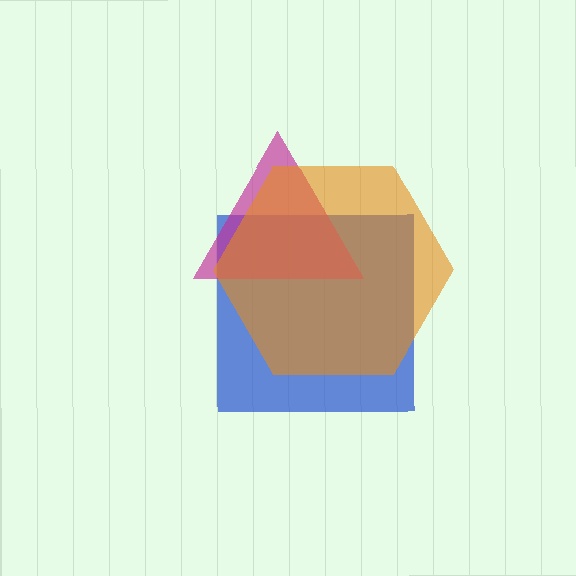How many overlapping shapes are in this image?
There are 3 overlapping shapes in the image.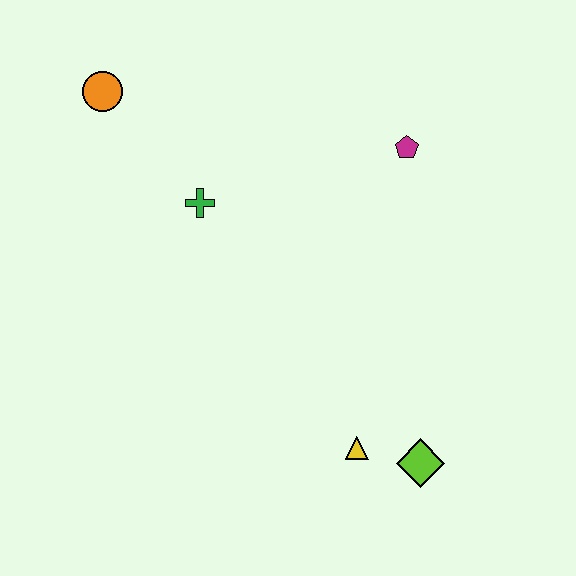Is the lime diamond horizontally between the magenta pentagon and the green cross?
No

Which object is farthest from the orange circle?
The lime diamond is farthest from the orange circle.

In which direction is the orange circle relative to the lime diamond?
The orange circle is above the lime diamond.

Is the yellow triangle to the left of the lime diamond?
Yes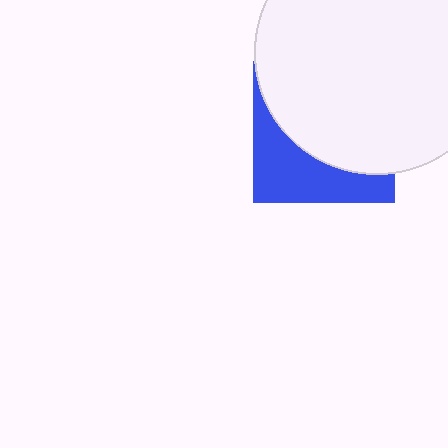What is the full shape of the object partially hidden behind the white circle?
The partially hidden object is a blue square.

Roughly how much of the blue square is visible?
A small part of it is visible (roughly 36%).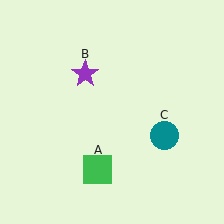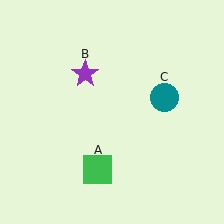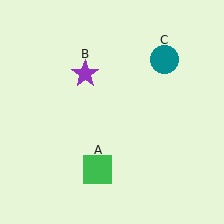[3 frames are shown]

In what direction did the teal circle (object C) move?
The teal circle (object C) moved up.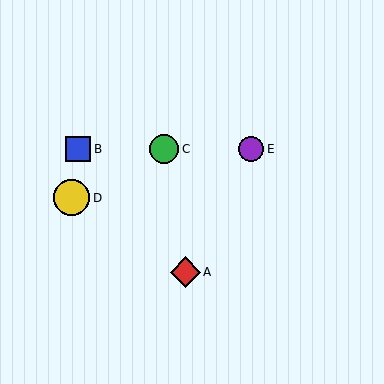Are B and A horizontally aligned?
No, B is at y≈149 and A is at y≈272.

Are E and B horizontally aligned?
Yes, both are at y≈149.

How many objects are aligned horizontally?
3 objects (B, C, E) are aligned horizontally.